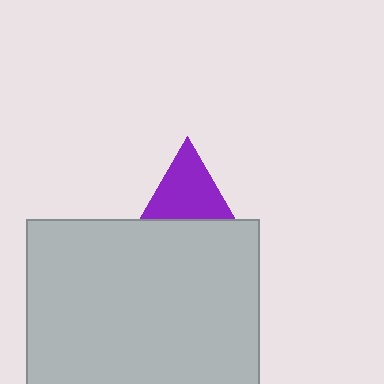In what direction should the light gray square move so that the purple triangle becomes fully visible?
The light gray square should move down. That is the shortest direction to clear the overlap and leave the purple triangle fully visible.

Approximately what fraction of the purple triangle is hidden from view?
Roughly 49% of the purple triangle is hidden behind the light gray square.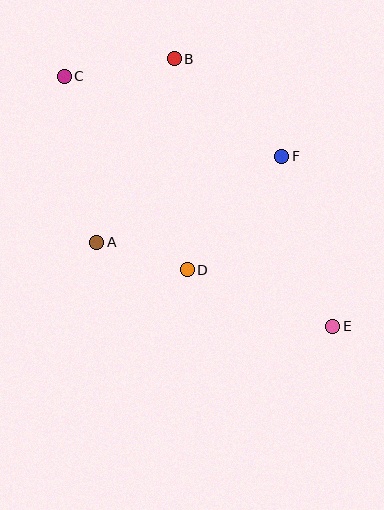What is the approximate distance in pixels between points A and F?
The distance between A and F is approximately 204 pixels.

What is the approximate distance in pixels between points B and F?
The distance between B and F is approximately 145 pixels.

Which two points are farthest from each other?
Points C and E are farthest from each other.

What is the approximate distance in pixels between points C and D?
The distance between C and D is approximately 230 pixels.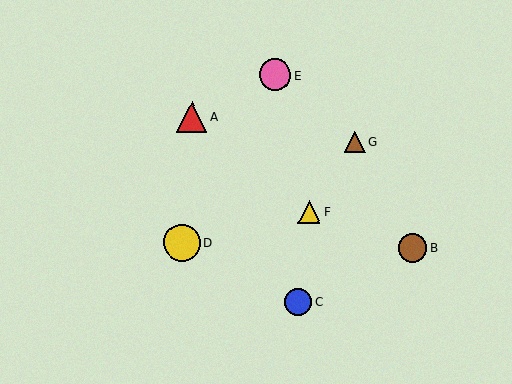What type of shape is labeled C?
Shape C is a blue circle.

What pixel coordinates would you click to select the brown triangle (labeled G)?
Click at (355, 142) to select the brown triangle G.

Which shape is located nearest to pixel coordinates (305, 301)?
The blue circle (labeled C) at (298, 302) is nearest to that location.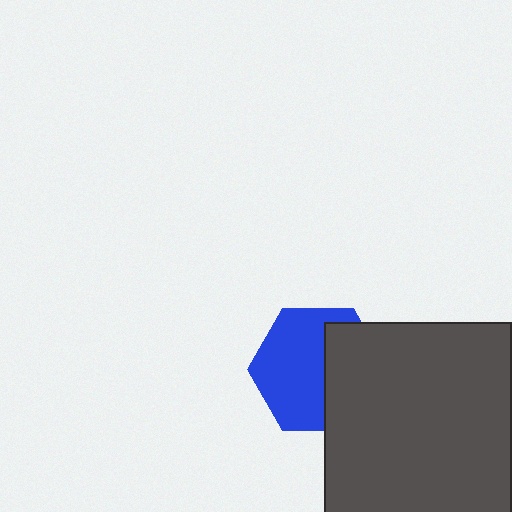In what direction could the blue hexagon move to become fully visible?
The blue hexagon could move left. That would shift it out from behind the dark gray rectangle entirely.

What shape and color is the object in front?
The object in front is a dark gray rectangle.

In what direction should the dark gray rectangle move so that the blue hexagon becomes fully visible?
The dark gray rectangle should move right. That is the shortest direction to clear the overlap and leave the blue hexagon fully visible.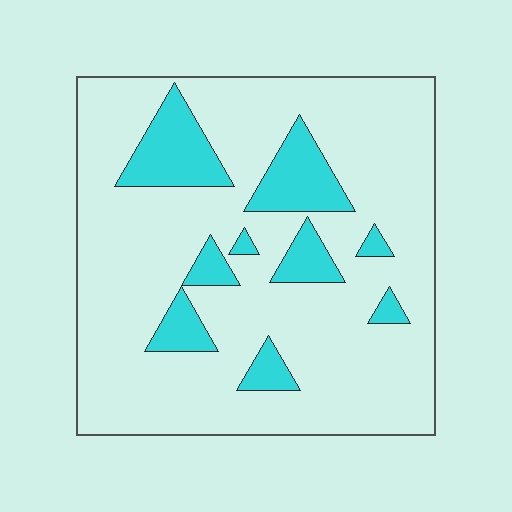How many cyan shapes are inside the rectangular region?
9.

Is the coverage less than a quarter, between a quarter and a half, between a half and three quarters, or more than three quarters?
Less than a quarter.